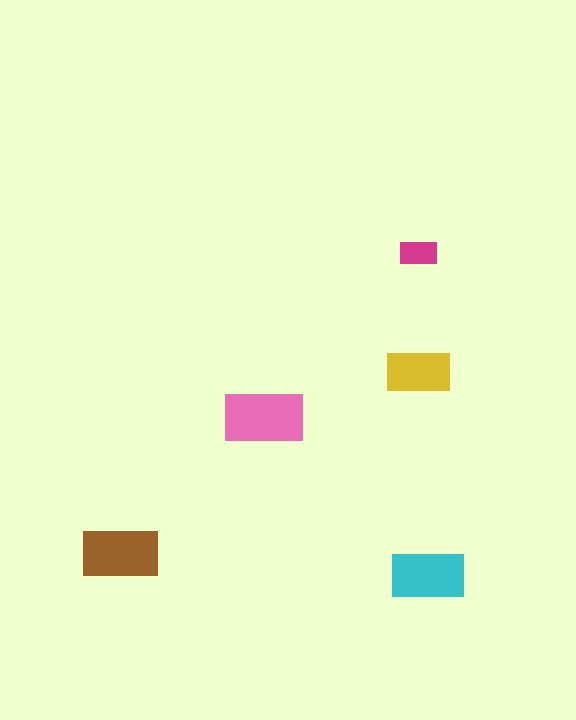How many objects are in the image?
There are 5 objects in the image.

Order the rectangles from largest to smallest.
the pink one, the brown one, the cyan one, the yellow one, the magenta one.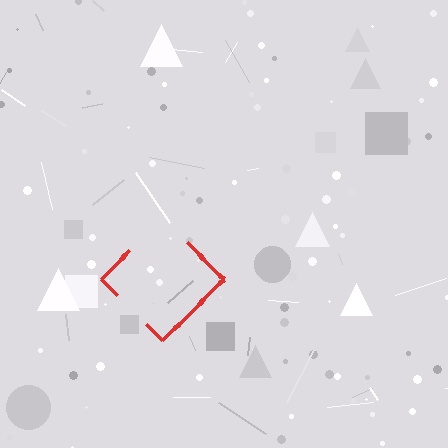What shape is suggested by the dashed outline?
The dashed outline suggests a diamond.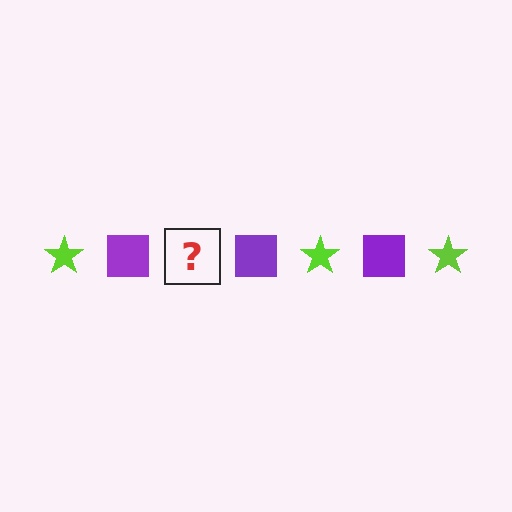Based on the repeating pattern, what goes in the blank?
The blank should be a lime star.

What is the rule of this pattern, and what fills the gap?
The rule is that the pattern alternates between lime star and purple square. The gap should be filled with a lime star.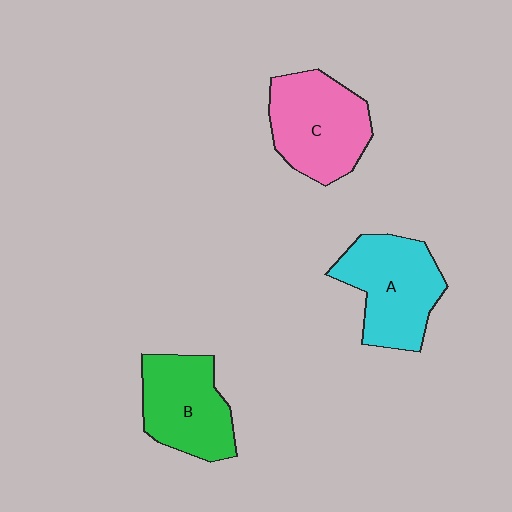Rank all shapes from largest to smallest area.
From largest to smallest: A (cyan), C (pink), B (green).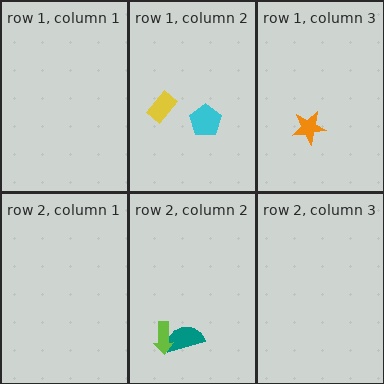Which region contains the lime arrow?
The row 2, column 2 region.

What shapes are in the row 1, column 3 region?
The orange star.